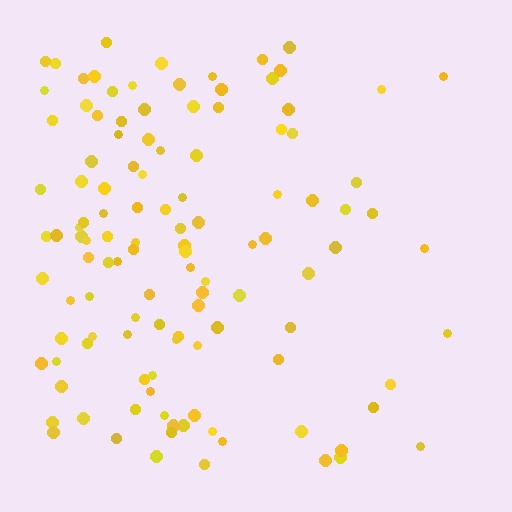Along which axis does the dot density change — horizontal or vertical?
Horizontal.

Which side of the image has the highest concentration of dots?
The left.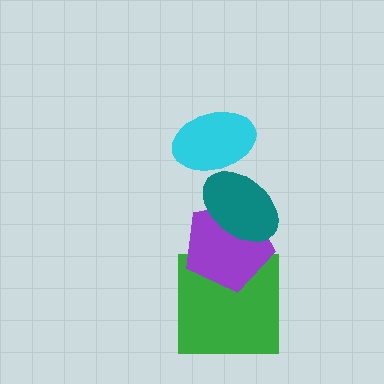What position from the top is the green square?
The green square is 4th from the top.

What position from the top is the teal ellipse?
The teal ellipse is 2nd from the top.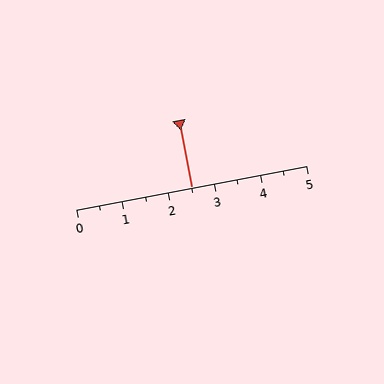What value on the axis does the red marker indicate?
The marker indicates approximately 2.5.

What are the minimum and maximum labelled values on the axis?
The axis runs from 0 to 5.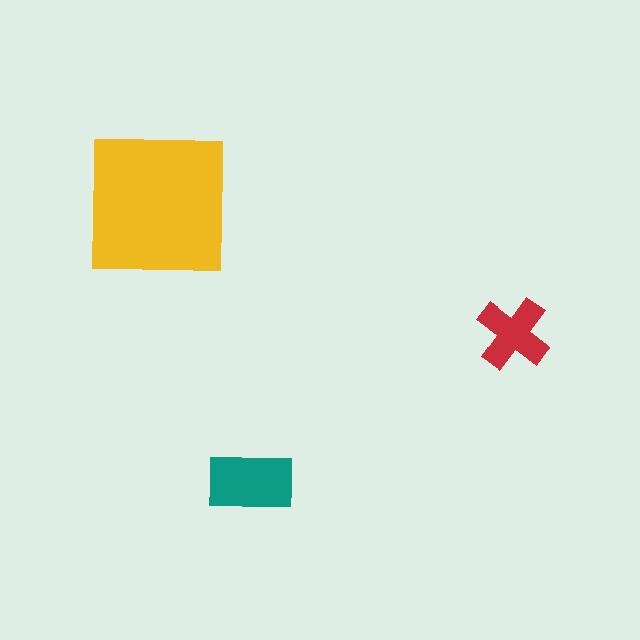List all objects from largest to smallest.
The yellow square, the teal rectangle, the red cross.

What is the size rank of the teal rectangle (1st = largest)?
2nd.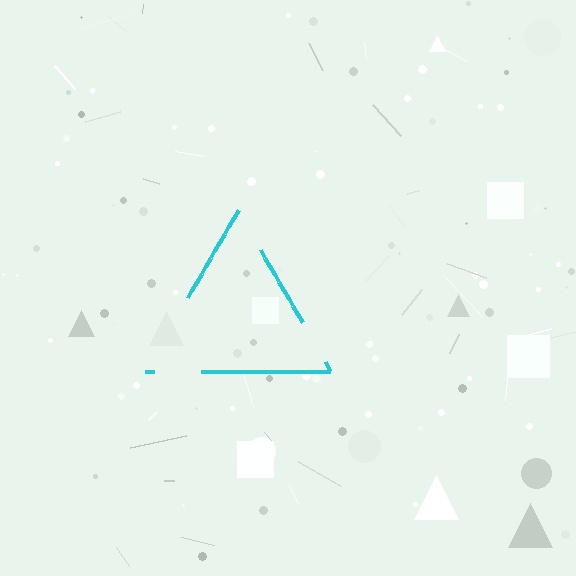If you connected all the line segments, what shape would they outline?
They would outline a triangle.